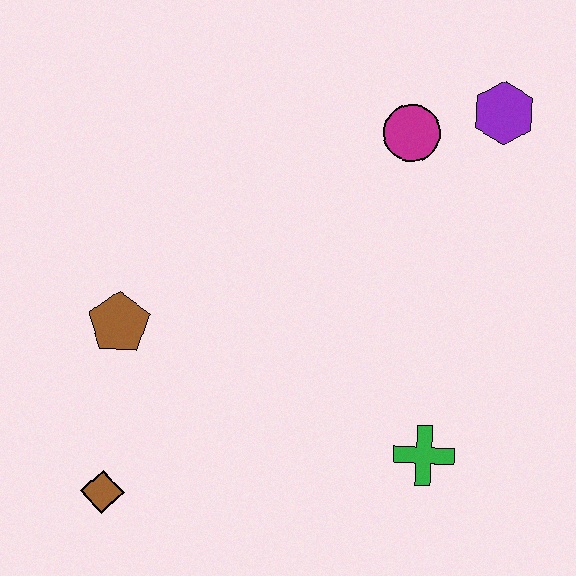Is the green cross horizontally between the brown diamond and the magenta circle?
No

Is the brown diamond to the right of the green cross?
No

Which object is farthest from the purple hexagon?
The brown diamond is farthest from the purple hexagon.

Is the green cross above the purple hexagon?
No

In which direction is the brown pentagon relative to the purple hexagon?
The brown pentagon is to the left of the purple hexagon.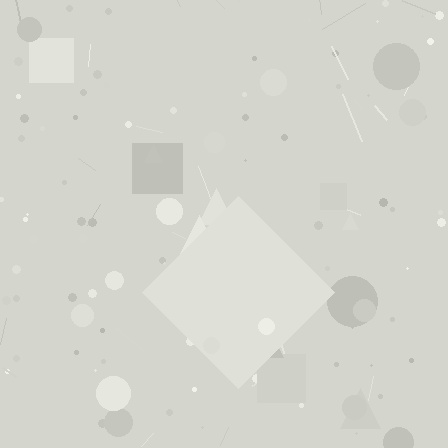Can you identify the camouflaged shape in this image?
The camouflaged shape is a diamond.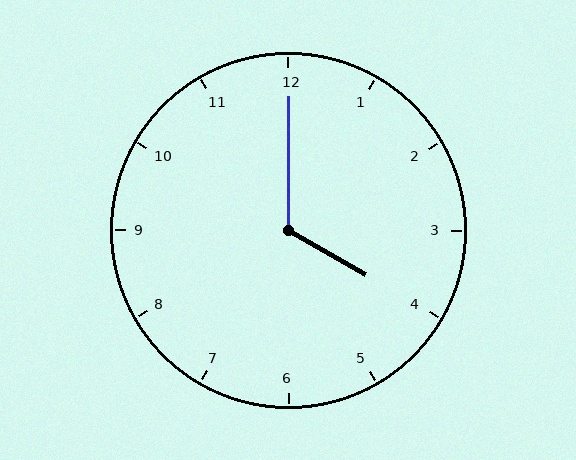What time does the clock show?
4:00.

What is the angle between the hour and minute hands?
Approximately 120 degrees.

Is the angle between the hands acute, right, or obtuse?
It is obtuse.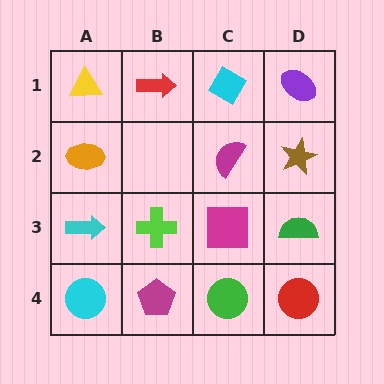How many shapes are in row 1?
4 shapes.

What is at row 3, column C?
A magenta square.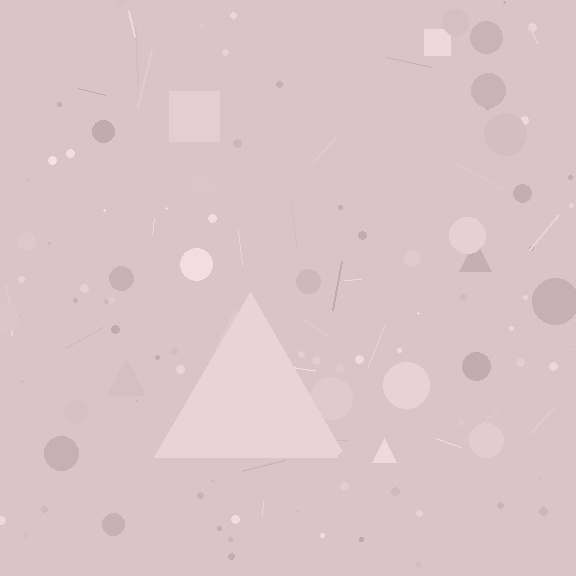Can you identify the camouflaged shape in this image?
The camouflaged shape is a triangle.